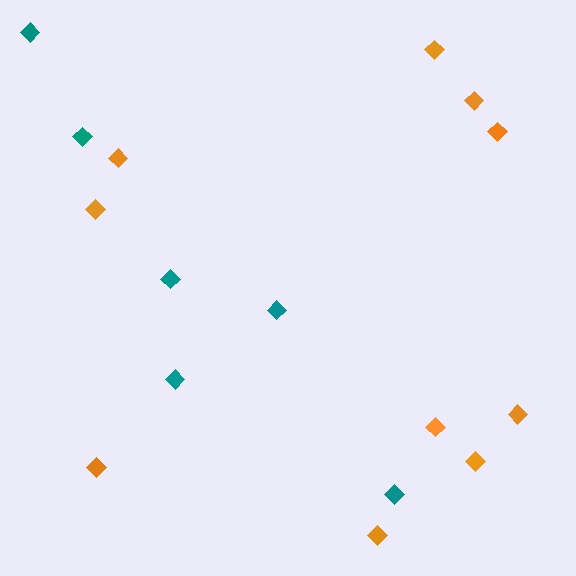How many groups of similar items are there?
There are 2 groups: one group of orange diamonds (10) and one group of teal diamonds (6).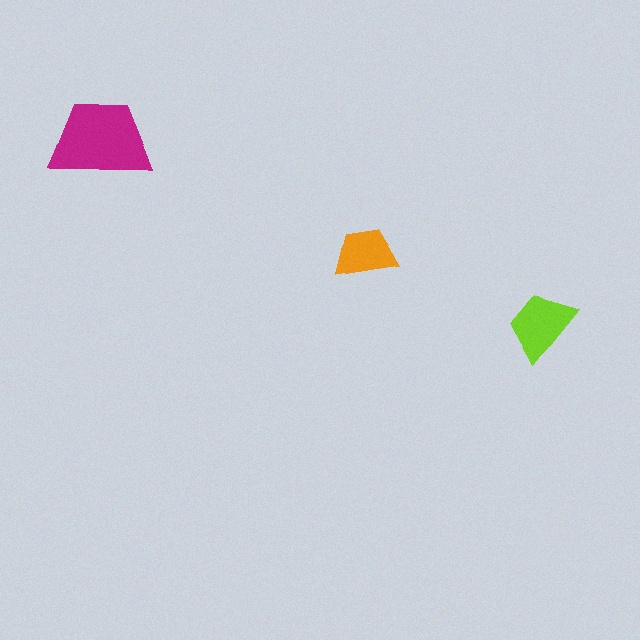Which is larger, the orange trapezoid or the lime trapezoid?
The lime one.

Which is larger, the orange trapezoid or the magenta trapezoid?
The magenta one.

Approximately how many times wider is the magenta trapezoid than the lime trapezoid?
About 1.5 times wider.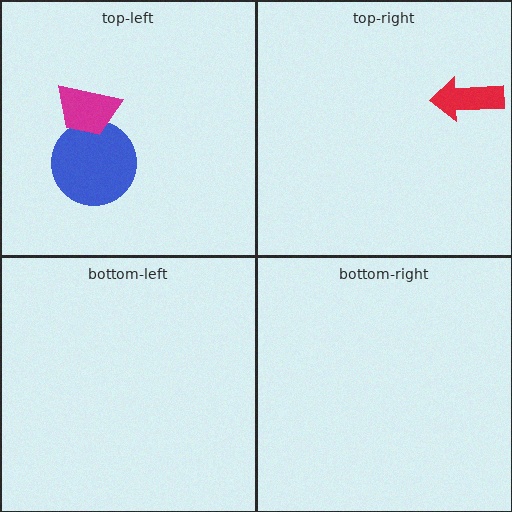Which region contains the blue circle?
The top-left region.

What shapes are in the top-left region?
The blue circle, the magenta trapezoid.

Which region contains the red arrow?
The top-right region.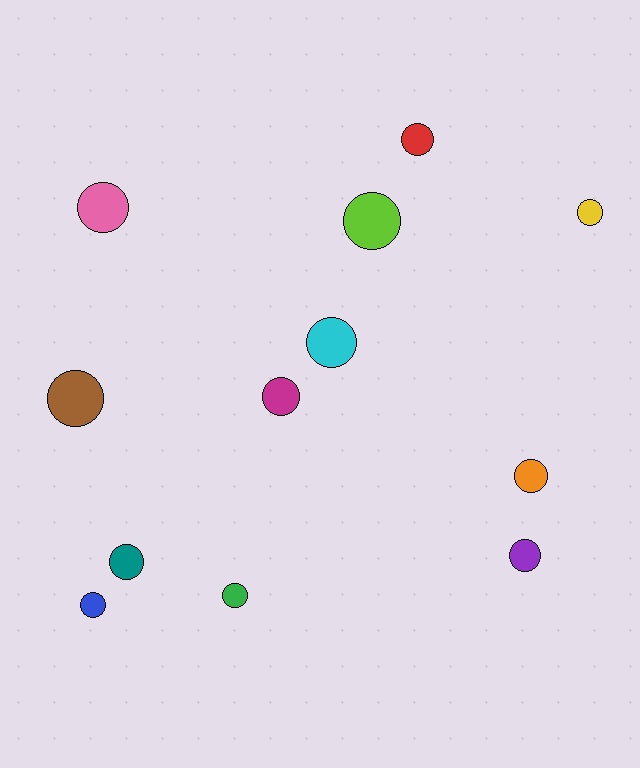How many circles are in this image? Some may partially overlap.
There are 12 circles.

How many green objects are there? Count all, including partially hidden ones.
There is 1 green object.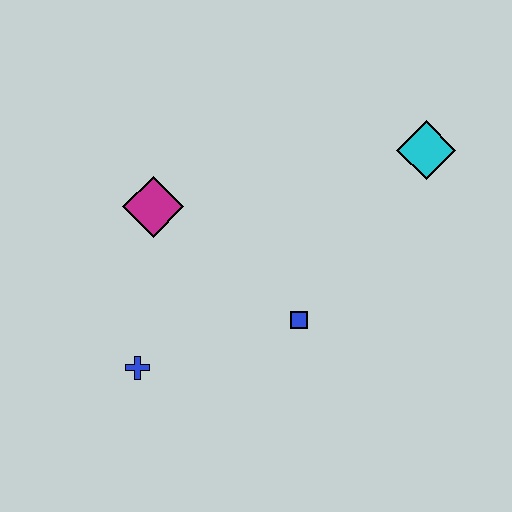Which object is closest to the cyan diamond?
The blue square is closest to the cyan diamond.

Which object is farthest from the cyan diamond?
The blue cross is farthest from the cyan diamond.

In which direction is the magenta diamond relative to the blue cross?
The magenta diamond is above the blue cross.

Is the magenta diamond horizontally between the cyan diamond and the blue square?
No